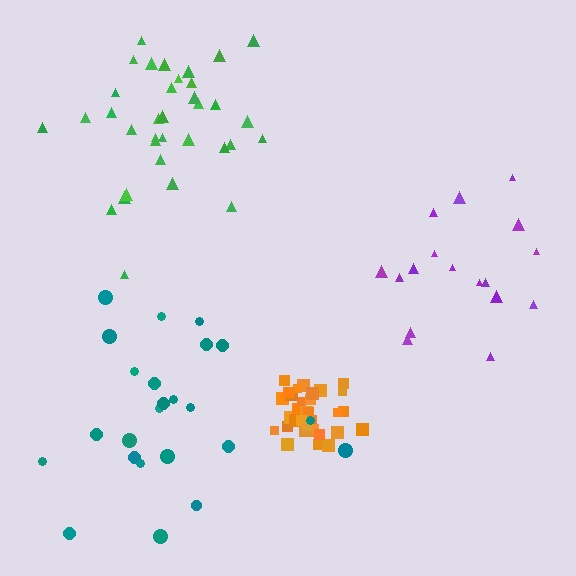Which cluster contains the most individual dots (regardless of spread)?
Green (35).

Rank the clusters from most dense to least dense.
orange, green, purple, teal.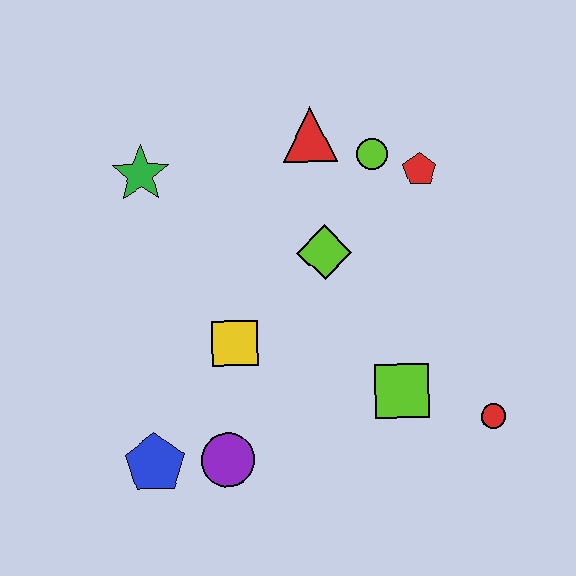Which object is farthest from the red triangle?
The blue pentagon is farthest from the red triangle.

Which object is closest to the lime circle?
The red pentagon is closest to the lime circle.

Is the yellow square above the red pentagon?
No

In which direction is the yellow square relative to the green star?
The yellow square is below the green star.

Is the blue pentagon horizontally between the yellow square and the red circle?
No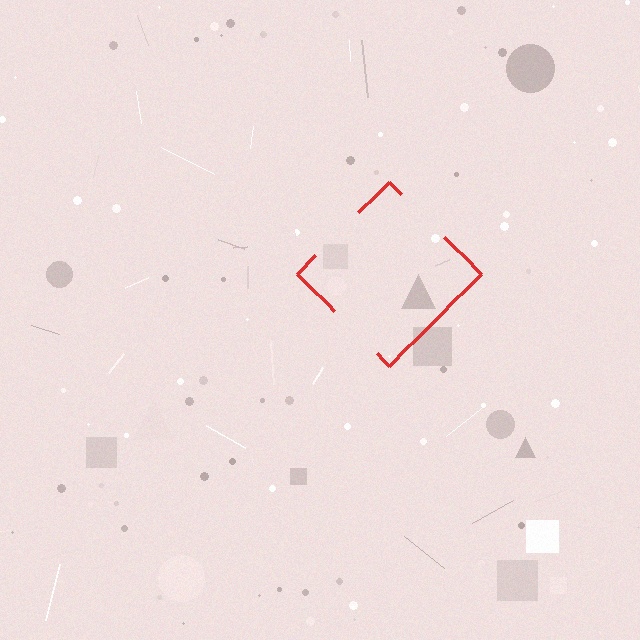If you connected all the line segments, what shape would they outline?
They would outline a diamond.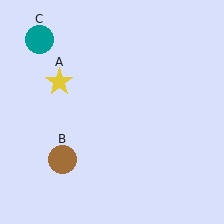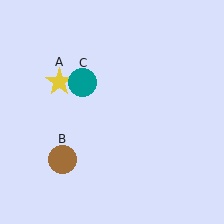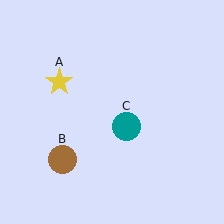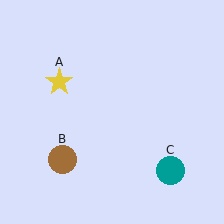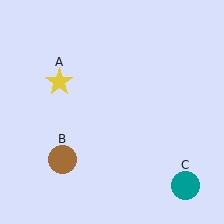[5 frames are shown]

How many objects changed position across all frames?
1 object changed position: teal circle (object C).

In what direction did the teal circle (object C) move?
The teal circle (object C) moved down and to the right.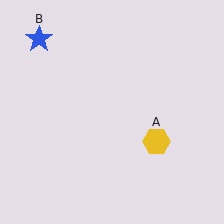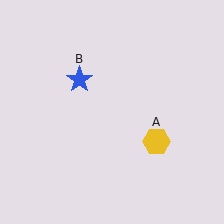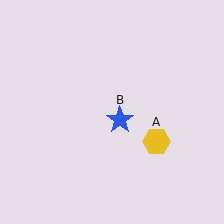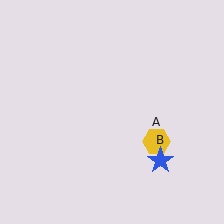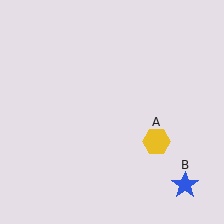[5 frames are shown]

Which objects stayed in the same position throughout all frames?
Yellow hexagon (object A) remained stationary.